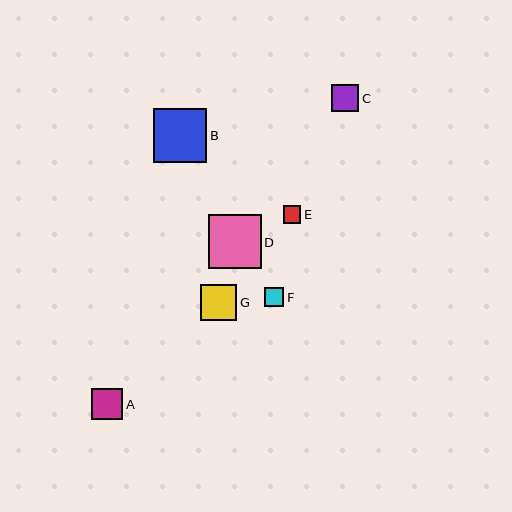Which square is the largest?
Square B is the largest with a size of approximately 53 pixels.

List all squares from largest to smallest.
From largest to smallest: B, D, G, A, C, F, E.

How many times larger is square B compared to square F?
Square B is approximately 2.8 times the size of square F.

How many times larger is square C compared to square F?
Square C is approximately 1.4 times the size of square F.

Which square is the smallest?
Square E is the smallest with a size of approximately 17 pixels.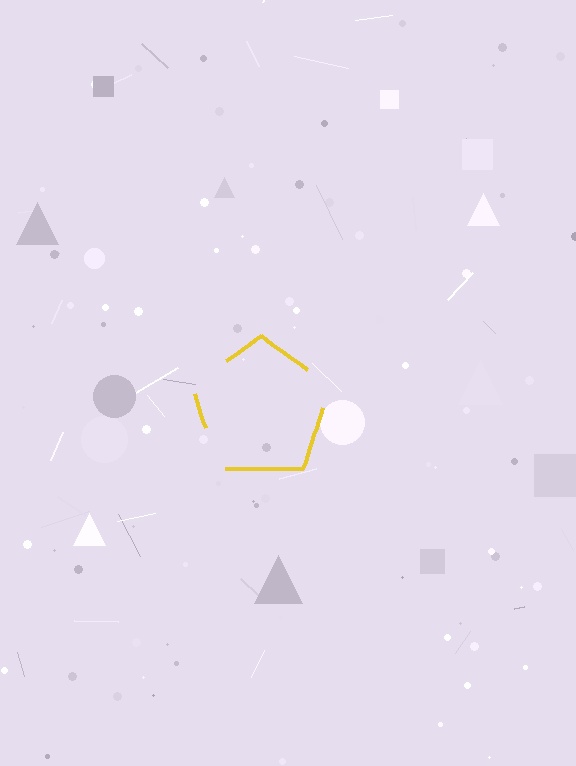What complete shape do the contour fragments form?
The contour fragments form a pentagon.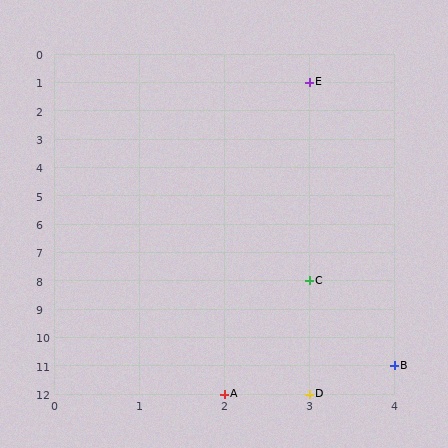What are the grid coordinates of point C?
Point C is at grid coordinates (3, 8).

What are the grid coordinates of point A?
Point A is at grid coordinates (2, 12).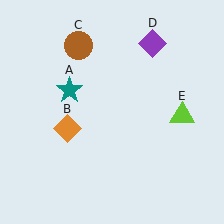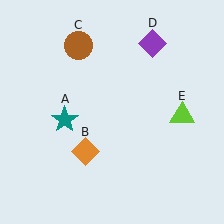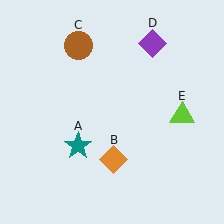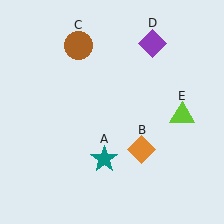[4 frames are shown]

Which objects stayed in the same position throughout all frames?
Brown circle (object C) and purple diamond (object D) and lime triangle (object E) remained stationary.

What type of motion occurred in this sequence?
The teal star (object A), orange diamond (object B) rotated counterclockwise around the center of the scene.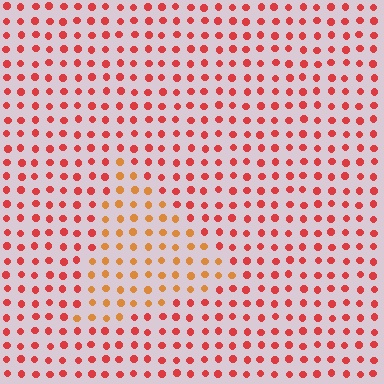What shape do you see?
I see a triangle.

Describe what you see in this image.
The image is filled with small red elements in a uniform arrangement. A triangle-shaped region is visible where the elements are tinted to a slightly different hue, forming a subtle color boundary.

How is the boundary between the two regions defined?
The boundary is defined purely by a slight shift in hue (about 32 degrees). Spacing, size, and orientation are identical on both sides.